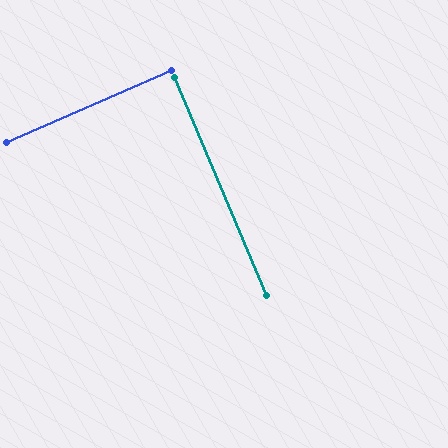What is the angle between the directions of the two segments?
Approximately 90 degrees.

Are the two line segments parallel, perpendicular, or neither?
Perpendicular — they meet at approximately 90°.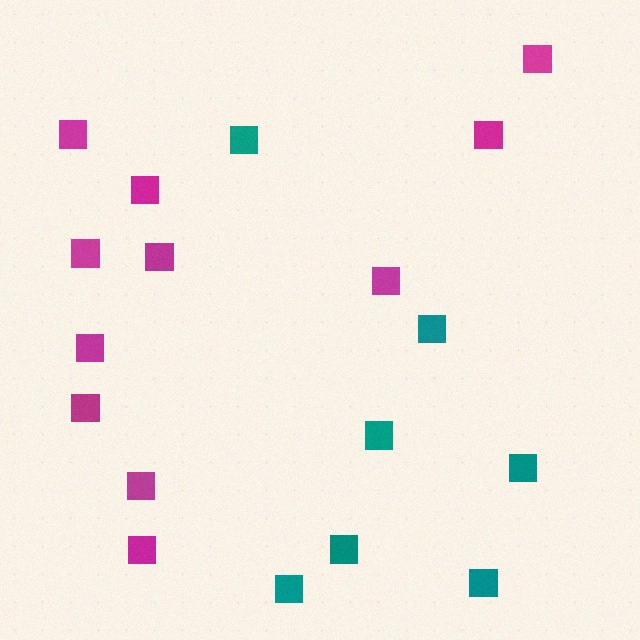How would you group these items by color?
There are 2 groups: one group of magenta squares (11) and one group of teal squares (7).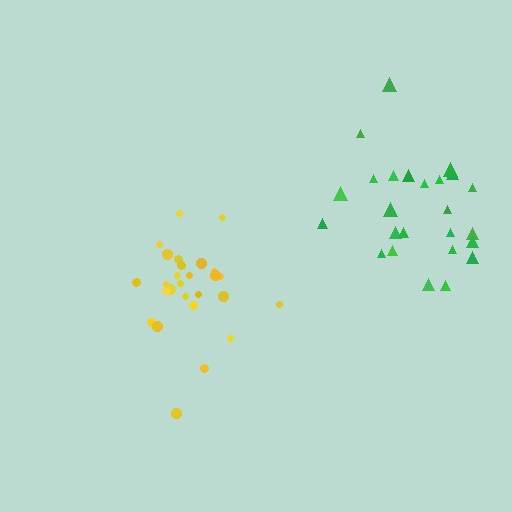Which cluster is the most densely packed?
Yellow.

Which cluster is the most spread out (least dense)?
Green.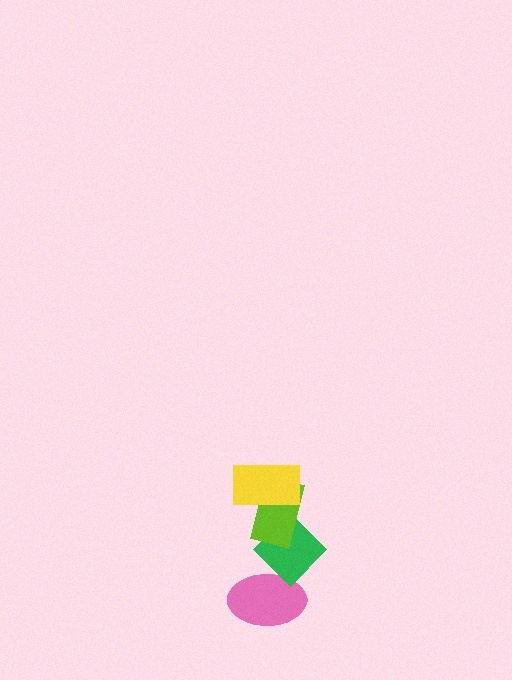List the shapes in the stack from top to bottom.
From top to bottom: the yellow rectangle, the lime rectangle, the green diamond, the pink ellipse.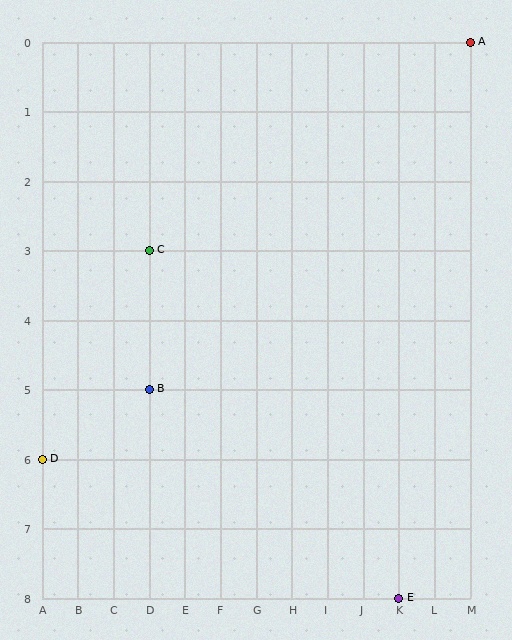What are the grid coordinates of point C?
Point C is at grid coordinates (D, 3).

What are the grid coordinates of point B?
Point B is at grid coordinates (D, 5).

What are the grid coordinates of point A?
Point A is at grid coordinates (M, 0).